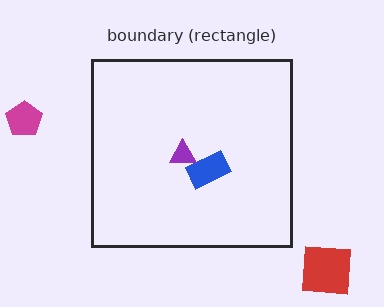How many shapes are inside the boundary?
2 inside, 2 outside.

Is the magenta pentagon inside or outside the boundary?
Outside.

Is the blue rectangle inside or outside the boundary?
Inside.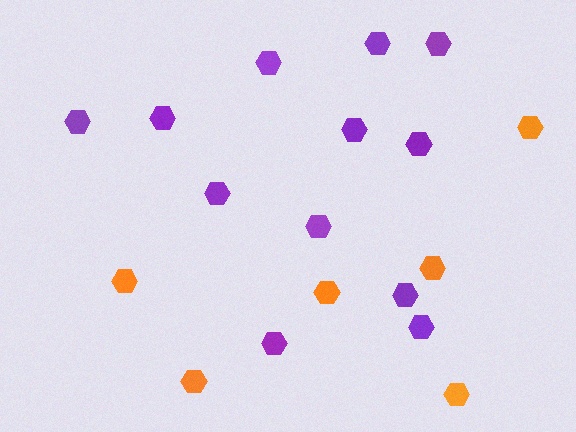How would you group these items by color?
There are 2 groups: one group of purple hexagons (12) and one group of orange hexagons (6).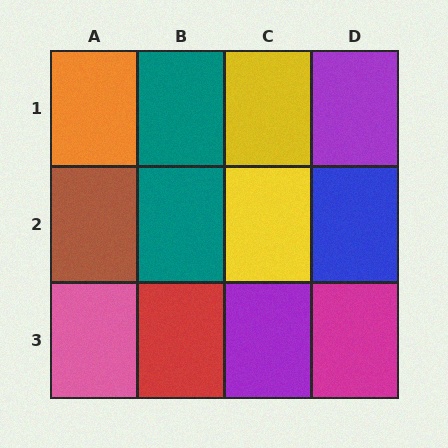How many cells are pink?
1 cell is pink.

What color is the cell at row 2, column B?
Teal.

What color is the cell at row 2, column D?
Blue.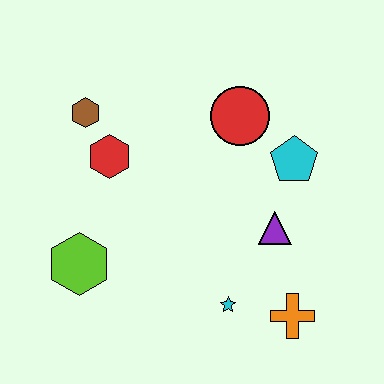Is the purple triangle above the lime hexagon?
Yes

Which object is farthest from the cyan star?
The brown hexagon is farthest from the cyan star.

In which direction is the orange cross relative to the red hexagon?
The orange cross is to the right of the red hexagon.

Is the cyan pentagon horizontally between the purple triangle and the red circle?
No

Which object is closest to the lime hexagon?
The red hexagon is closest to the lime hexagon.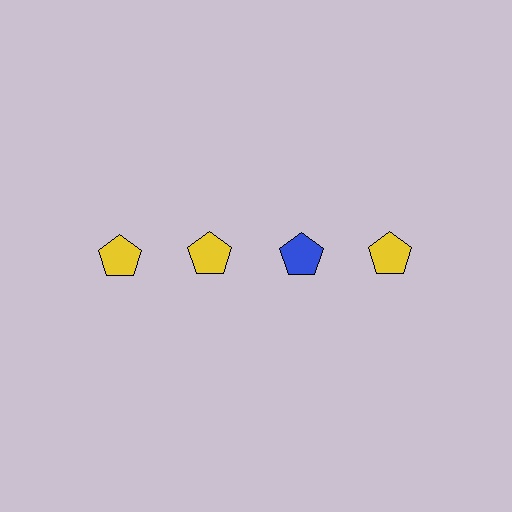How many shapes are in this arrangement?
There are 4 shapes arranged in a grid pattern.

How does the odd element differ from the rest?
It has a different color: blue instead of yellow.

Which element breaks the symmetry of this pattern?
The blue pentagon in the top row, center column breaks the symmetry. All other shapes are yellow pentagons.